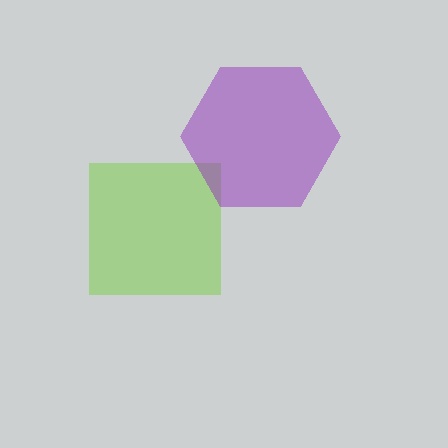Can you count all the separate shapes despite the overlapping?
Yes, there are 2 separate shapes.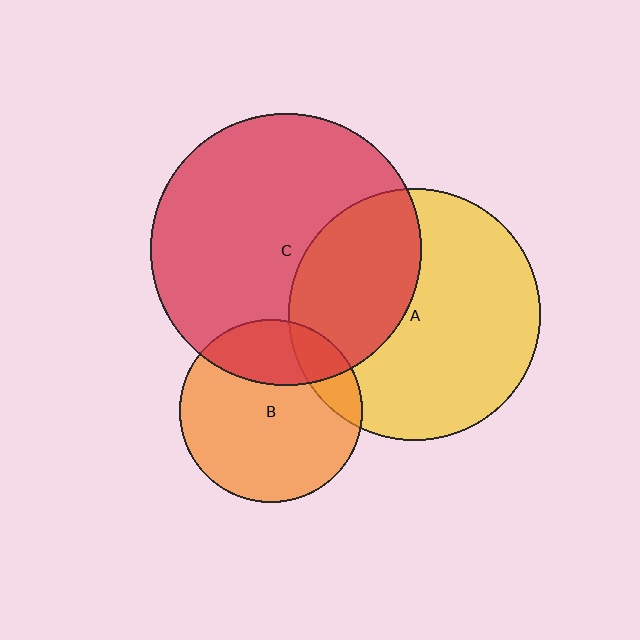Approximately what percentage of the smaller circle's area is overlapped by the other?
Approximately 25%.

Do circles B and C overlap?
Yes.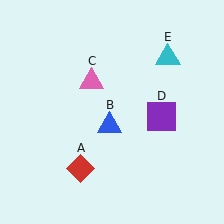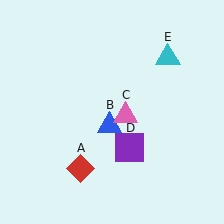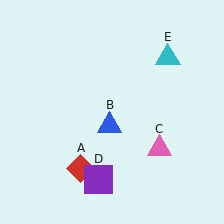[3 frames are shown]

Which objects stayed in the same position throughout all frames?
Red diamond (object A) and blue triangle (object B) and cyan triangle (object E) remained stationary.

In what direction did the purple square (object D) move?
The purple square (object D) moved down and to the left.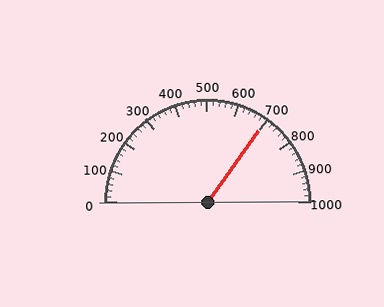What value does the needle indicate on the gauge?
The needle indicates approximately 700.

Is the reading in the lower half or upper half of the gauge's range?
The reading is in the upper half of the range (0 to 1000).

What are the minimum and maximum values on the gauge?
The gauge ranges from 0 to 1000.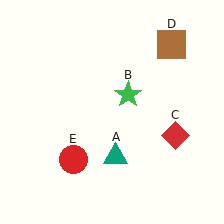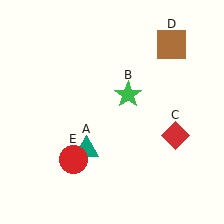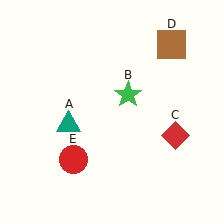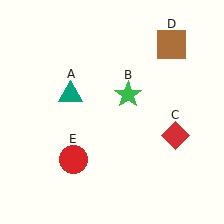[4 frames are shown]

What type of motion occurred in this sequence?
The teal triangle (object A) rotated clockwise around the center of the scene.